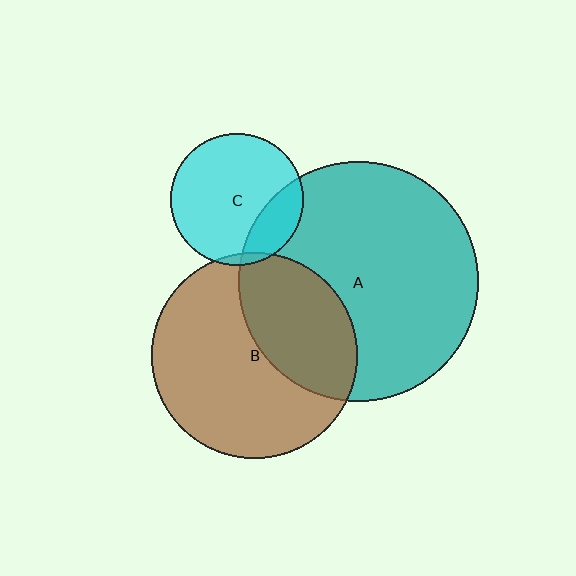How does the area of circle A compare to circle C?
Approximately 3.3 times.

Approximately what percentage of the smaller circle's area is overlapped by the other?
Approximately 5%.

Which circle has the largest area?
Circle A (teal).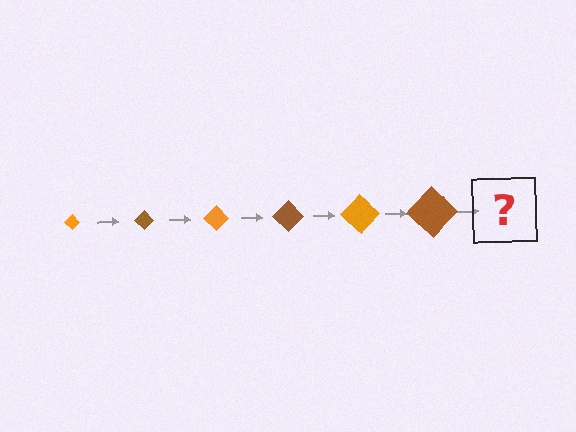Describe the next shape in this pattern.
It should be an orange diamond, larger than the previous one.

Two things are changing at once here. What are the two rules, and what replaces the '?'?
The two rules are that the diamond grows larger each step and the color cycles through orange and brown. The '?' should be an orange diamond, larger than the previous one.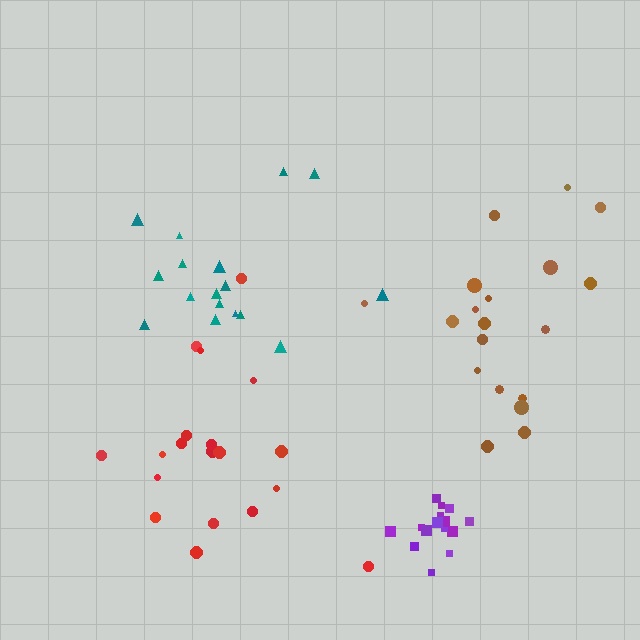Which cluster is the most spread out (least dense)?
Teal.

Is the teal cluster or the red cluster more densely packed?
Red.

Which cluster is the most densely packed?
Purple.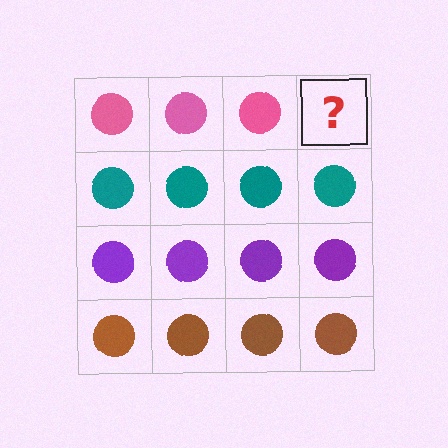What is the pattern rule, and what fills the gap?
The rule is that each row has a consistent color. The gap should be filled with a pink circle.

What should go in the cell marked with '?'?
The missing cell should contain a pink circle.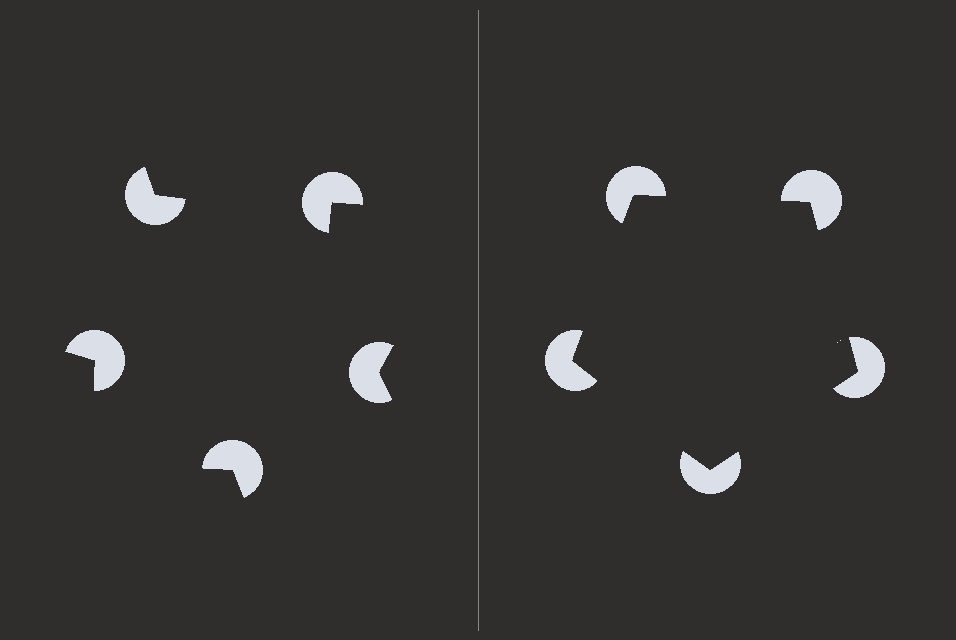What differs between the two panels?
The pac-man discs are positioned identically on both sides; only the wedge orientations differ. On the right they align to a pentagon; on the left they are misaligned.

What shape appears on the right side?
An illusory pentagon.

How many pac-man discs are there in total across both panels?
10 — 5 on each side.